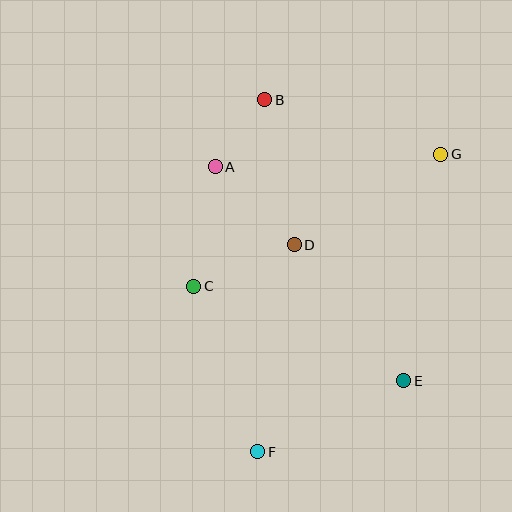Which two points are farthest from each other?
Points B and F are farthest from each other.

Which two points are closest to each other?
Points A and B are closest to each other.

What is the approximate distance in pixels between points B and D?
The distance between B and D is approximately 148 pixels.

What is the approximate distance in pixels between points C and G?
The distance between C and G is approximately 280 pixels.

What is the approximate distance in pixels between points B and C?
The distance between B and C is approximately 200 pixels.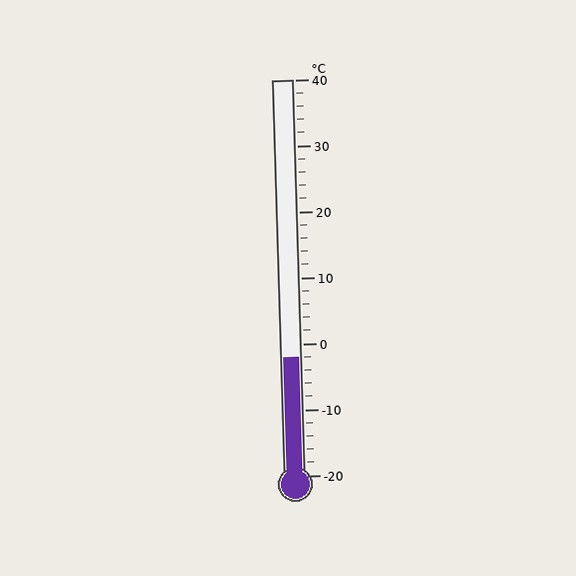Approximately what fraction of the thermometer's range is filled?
The thermometer is filled to approximately 30% of its range.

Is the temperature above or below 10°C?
The temperature is below 10°C.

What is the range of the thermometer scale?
The thermometer scale ranges from -20°C to 40°C.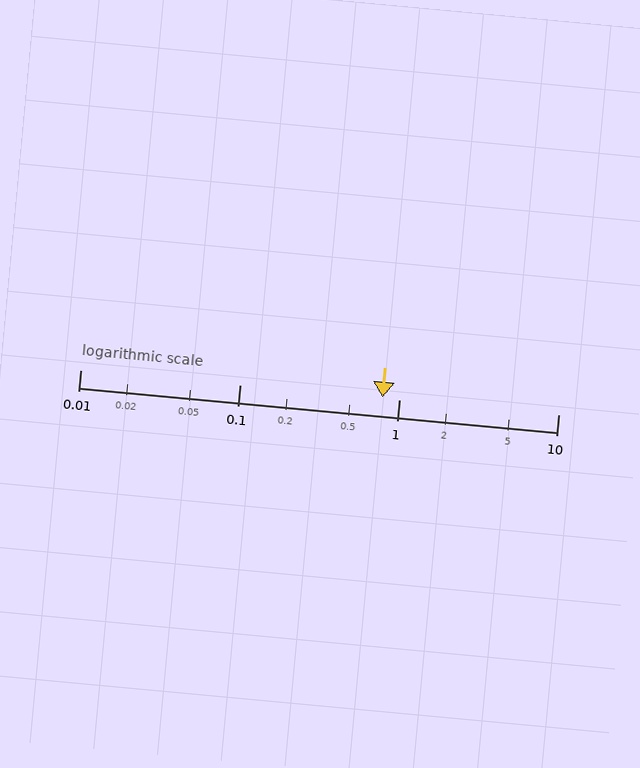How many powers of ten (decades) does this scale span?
The scale spans 3 decades, from 0.01 to 10.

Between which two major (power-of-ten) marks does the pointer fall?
The pointer is between 0.1 and 1.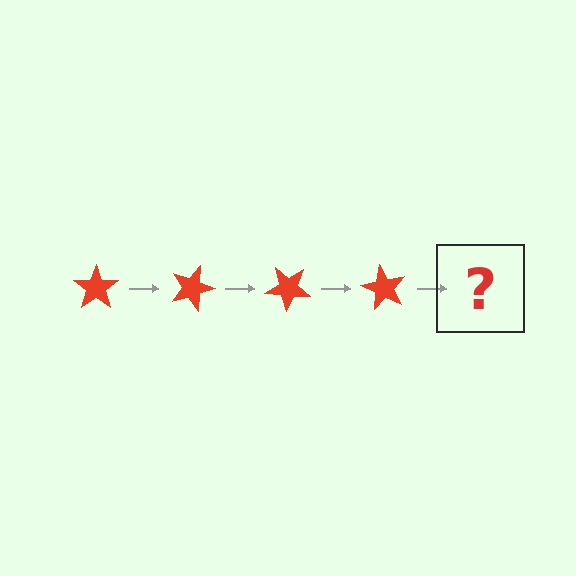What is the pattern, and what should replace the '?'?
The pattern is that the star rotates 20 degrees each step. The '?' should be a red star rotated 80 degrees.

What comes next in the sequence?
The next element should be a red star rotated 80 degrees.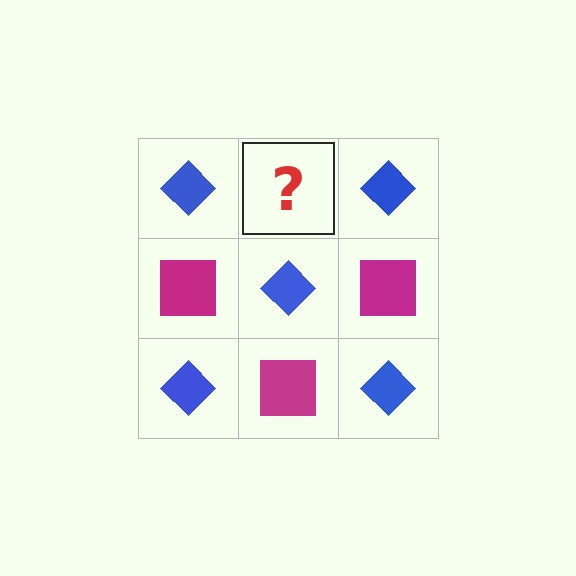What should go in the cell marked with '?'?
The missing cell should contain a magenta square.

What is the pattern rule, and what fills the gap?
The rule is that it alternates blue diamond and magenta square in a checkerboard pattern. The gap should be filled with a magenta square.